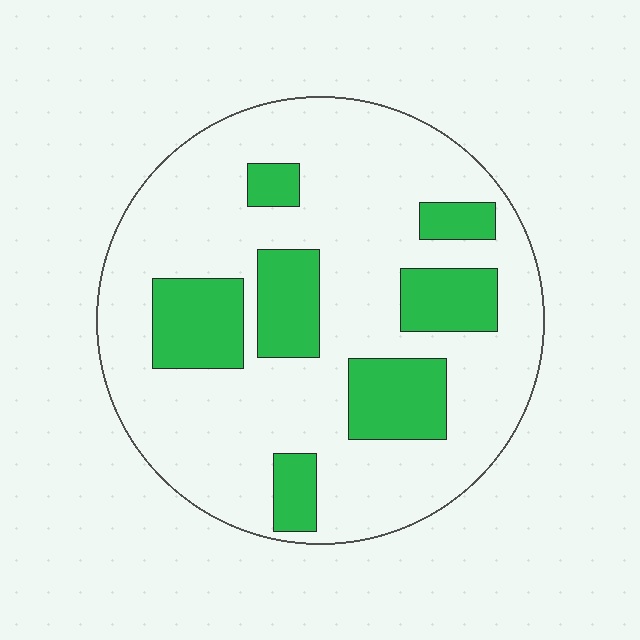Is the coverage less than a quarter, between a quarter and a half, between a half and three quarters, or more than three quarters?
Less than a quarter.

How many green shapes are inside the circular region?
7.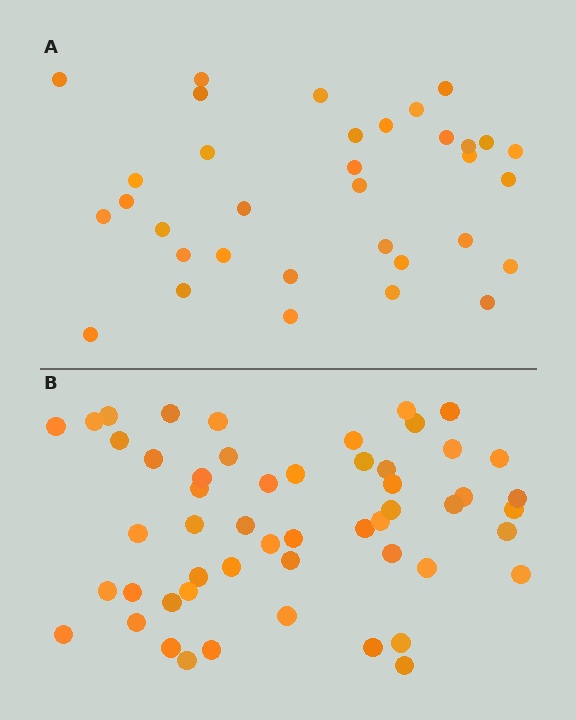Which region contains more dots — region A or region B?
Region B (the bottom region) has more dots.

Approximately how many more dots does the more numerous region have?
Region B has approximately 20 more dots than region A.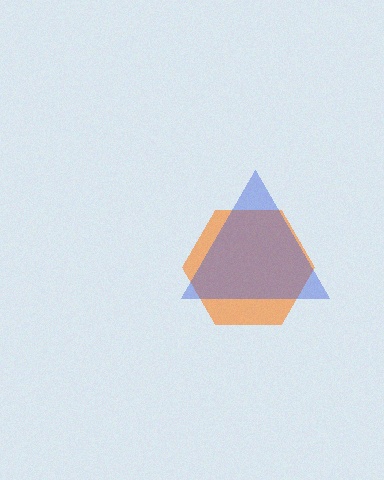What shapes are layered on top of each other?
The layered shapes are: an orange hexagon, a blue triangle.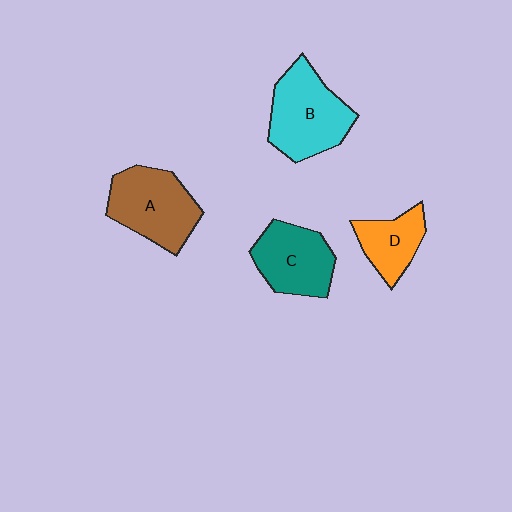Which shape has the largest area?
Shape B (cyan).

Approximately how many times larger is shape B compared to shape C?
Approximately 1.2 times.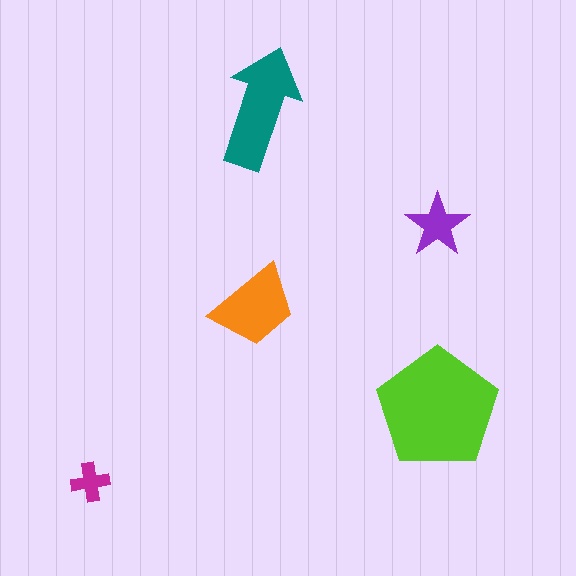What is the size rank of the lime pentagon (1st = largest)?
1st.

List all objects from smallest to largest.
The magenta cross, the purple star, the orange trapezoid, the teal arrow, the lime pentagon.